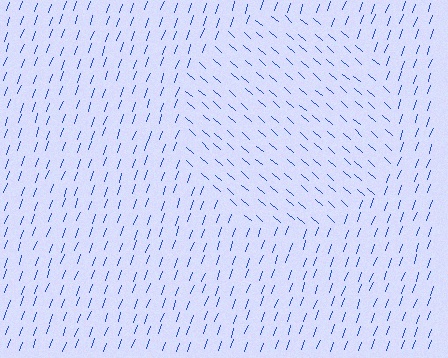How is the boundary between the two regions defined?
The boundary is defined purely by a change in line orientation (approximately 68 degrees difference). All lines are the same color and thickness.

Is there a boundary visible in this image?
Yes, there is a texture boundary formed by a change in line orientation.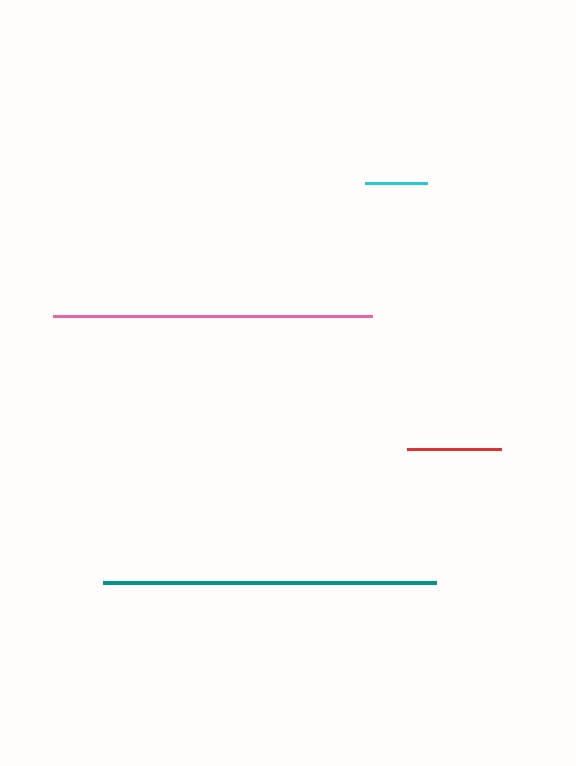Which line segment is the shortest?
The cyan line is the shortest at approximately 63 pixels.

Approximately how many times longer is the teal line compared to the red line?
The teal line is approximately 3.6 times the length of the red line.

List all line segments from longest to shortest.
From longest to shortest: teal, pink, red, cyan.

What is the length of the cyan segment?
The cyan segment is approximately 63 pixels long.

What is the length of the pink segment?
The pink segment is approximately 319 pixels long.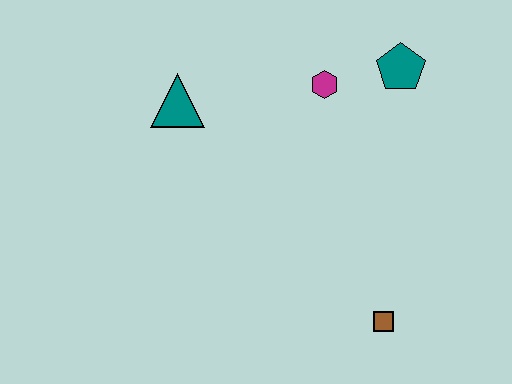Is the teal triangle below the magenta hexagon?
Yes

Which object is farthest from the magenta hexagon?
The brown square is farthest from the magenta hexagon.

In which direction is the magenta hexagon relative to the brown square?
The magenta hexagon is above the brown square.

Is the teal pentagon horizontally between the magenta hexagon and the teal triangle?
No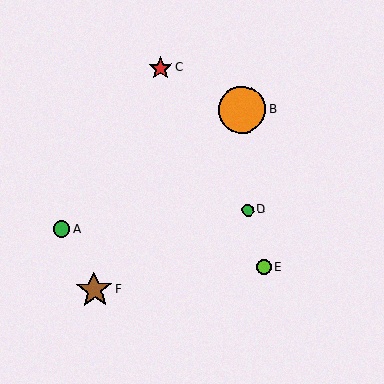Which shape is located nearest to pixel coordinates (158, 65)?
The red star (labeled C) at (161, 68) is nearest to that location.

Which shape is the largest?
The orange circle (labeled B) is the largest.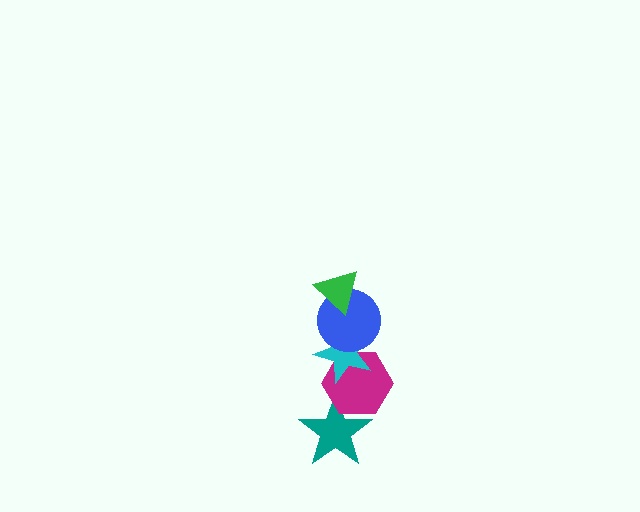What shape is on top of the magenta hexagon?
The cyan star is on top of the magenta hexagon.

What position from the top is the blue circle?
The blue circle is 2nd from the top.